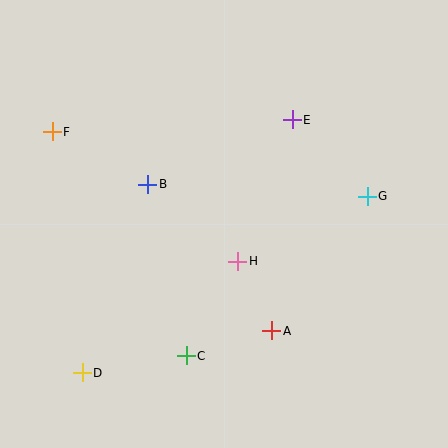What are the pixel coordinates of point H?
Point H is at (238, 261).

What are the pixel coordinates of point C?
Point C is at (186, 356).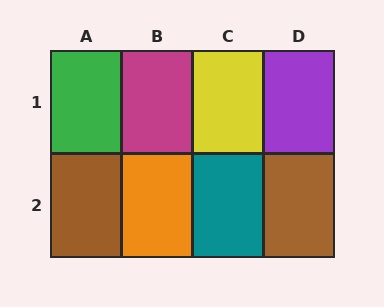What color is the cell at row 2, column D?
Brown.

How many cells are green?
1 cell is green.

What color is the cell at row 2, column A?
Brown.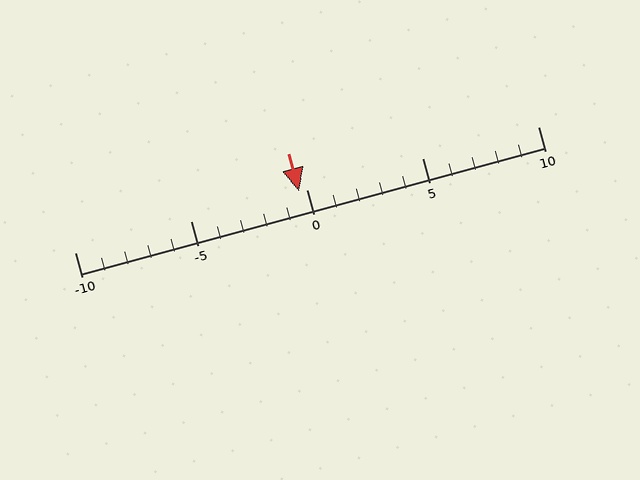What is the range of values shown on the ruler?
The ruler shows values from -10 to 10.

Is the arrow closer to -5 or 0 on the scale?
The arrow is closer to 0.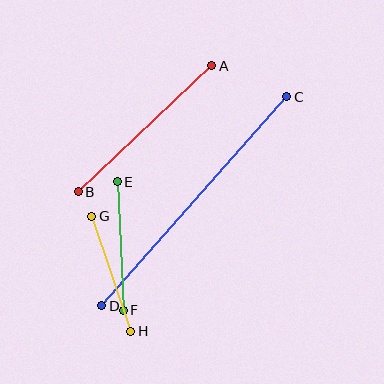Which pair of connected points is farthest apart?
Points C and D are farthest apart.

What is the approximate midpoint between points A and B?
The midpoint is at approximately (145, 129) pixels.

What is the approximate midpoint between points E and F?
The midpoint is at approximately (120, 246) pixels.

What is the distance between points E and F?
The distance is approximately 128 pixels.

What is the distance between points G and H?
The distance is approximately 121 pixels.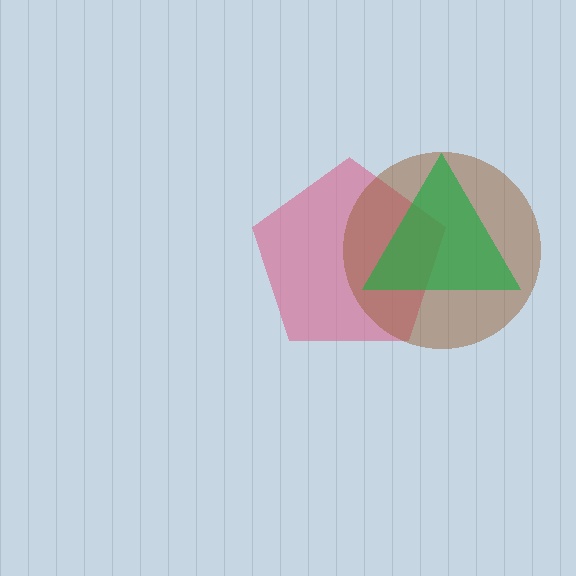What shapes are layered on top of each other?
The layered shapes are: a pink pentagon, a brown circle, a green triangle.